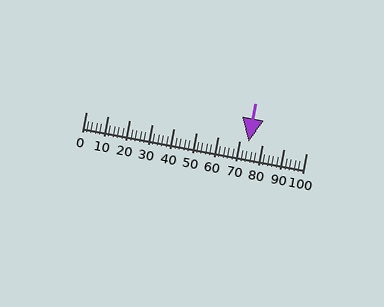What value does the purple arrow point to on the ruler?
The purple arrow points to approximately 74.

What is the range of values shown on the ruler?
The ruler shows values from 0 to 100.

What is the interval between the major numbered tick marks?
The major tick marks are spaced 10 units apart.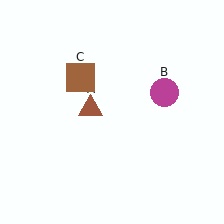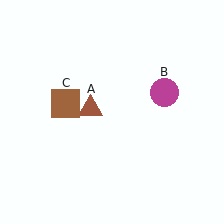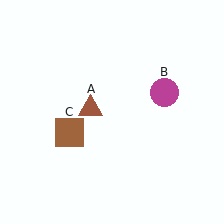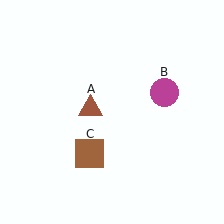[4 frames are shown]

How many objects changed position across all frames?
1 object changed position: brown square (object C).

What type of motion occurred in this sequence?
The brown square (object C) rotated counterclockwise around the center of the scene.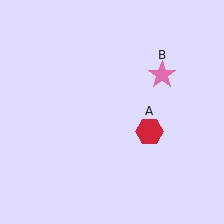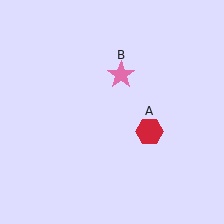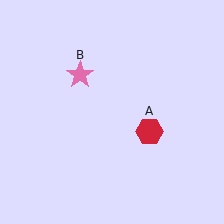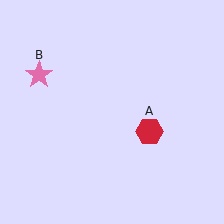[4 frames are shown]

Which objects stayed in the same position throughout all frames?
Red hexagon (object A) remained stationary.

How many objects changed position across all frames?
1 object changed position: pink star (object B).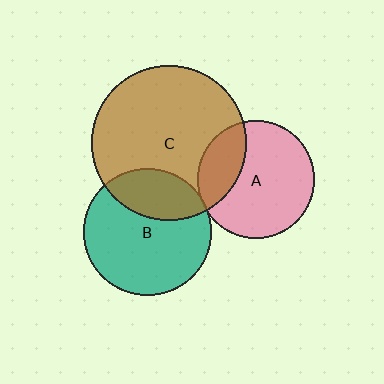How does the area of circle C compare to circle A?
Approximately 1.7 times.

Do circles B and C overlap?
Yes.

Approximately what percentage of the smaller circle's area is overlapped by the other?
Approximately 30%.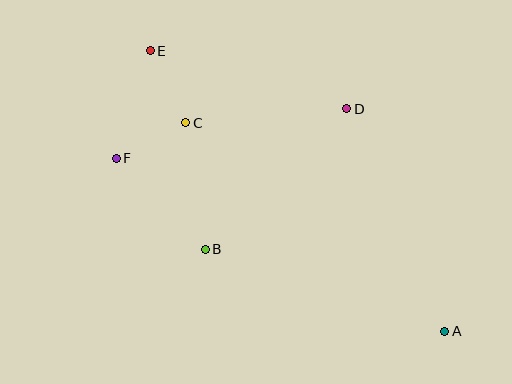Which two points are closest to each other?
Points C and F are closest to each other.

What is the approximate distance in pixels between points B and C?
The distance between B and C is approximately 128 pixels.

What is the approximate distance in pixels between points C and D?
The distance between C and D is approximately 161 pixels.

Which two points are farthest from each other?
Points A and E are farthest from each other.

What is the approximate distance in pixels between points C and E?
The distance between C and E is approximately 80 pixels.